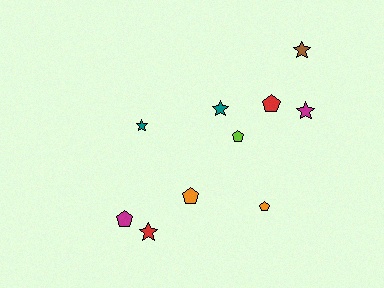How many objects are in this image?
There are 10 objects.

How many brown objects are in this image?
There is 1 brown object.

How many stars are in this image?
There are 5 stars.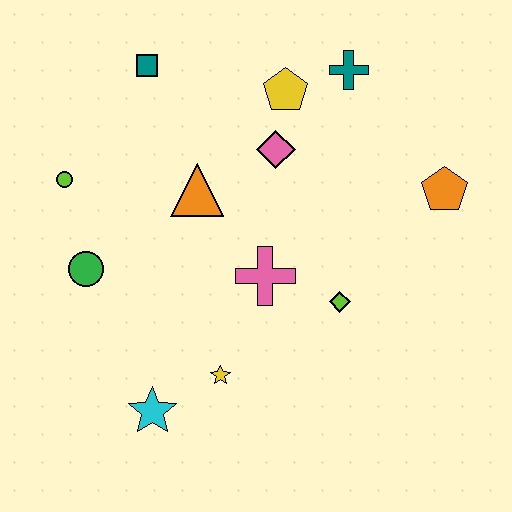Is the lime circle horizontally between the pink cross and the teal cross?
No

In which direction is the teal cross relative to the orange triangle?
The teal cross is to the right of the orange triangle.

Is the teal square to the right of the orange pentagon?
No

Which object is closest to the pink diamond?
The yellow pentagon is closest to the pink diamond.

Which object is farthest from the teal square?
The cyan star is farthest from the teal square.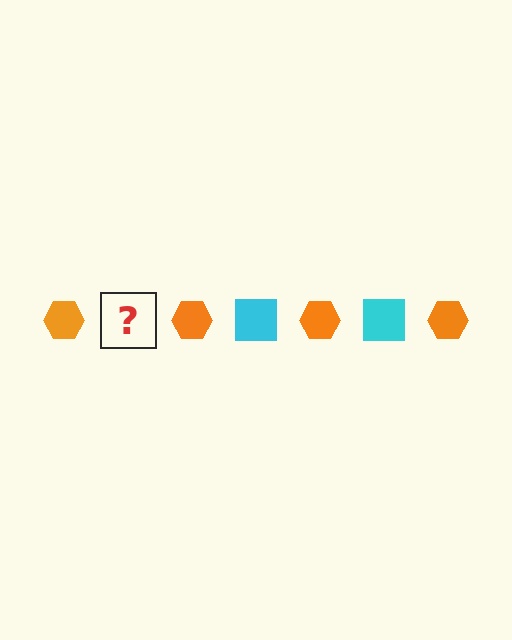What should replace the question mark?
The question mark should be replaced with a cyan square.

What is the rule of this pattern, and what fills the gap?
The rule is that the pattern alternates between orange hexagon and cyan square. The gap should be filled with a cyan square.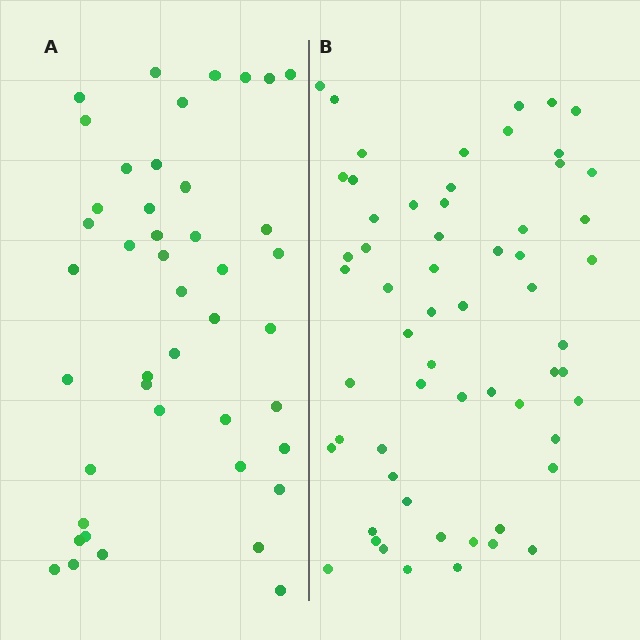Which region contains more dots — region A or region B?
Region B (the right region) has more dots.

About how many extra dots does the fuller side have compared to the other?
Region B has approximately 15 more dots than region A.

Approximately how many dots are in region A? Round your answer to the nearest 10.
About 40 dots. (The exact count is 44, which rounds to 40.)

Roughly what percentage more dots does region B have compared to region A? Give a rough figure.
About 35% more.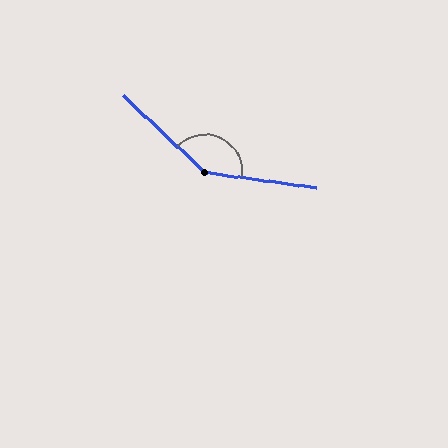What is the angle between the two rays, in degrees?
Approximately 145 degrees.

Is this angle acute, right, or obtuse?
It is obtuse.